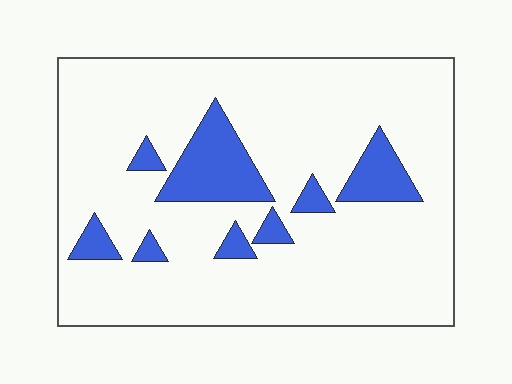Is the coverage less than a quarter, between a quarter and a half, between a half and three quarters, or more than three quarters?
Less than a quarter.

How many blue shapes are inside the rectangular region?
8.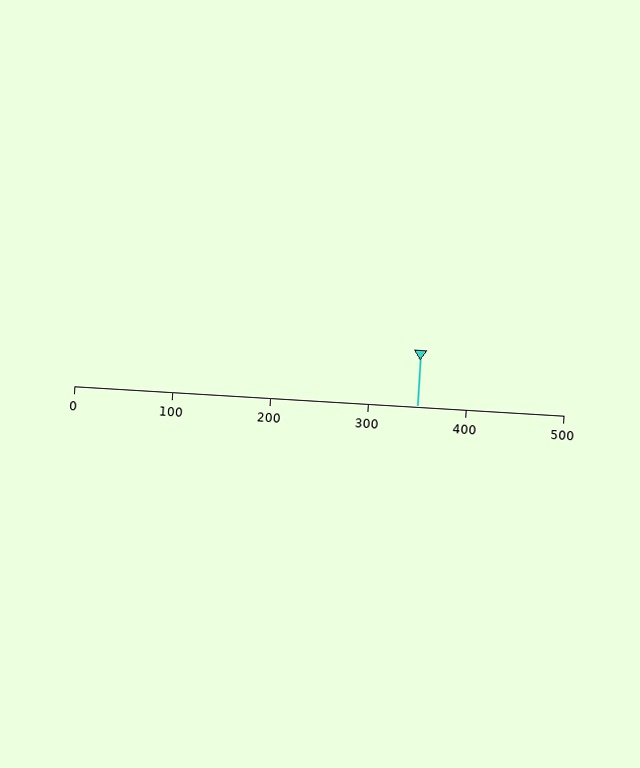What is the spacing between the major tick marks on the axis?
The major ticks are spaced 100 apart.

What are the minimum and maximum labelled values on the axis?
The axis runs from 0 to 500.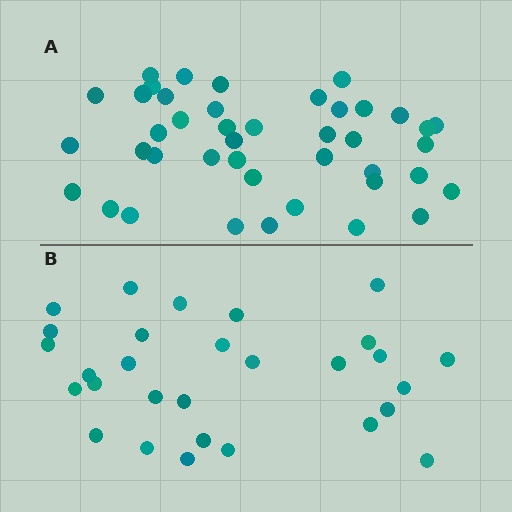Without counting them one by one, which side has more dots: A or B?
Region A (the top region) has more dots.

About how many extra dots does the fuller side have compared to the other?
Region A has approximately 15 more dots than region B.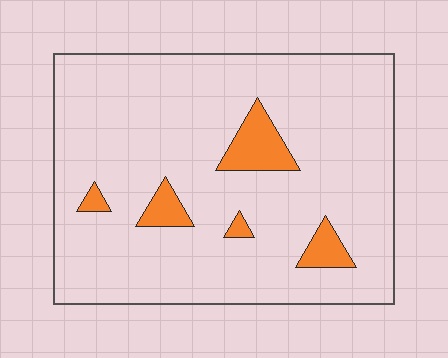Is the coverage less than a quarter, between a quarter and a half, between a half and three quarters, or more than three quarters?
Less than a quarter.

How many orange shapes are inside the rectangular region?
5.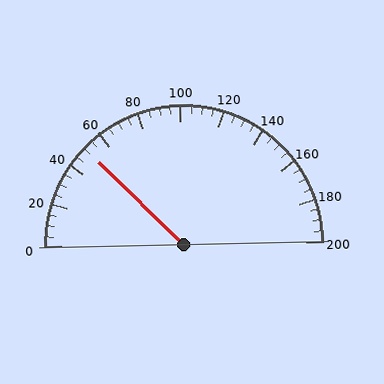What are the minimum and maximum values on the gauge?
The gauge ranges from 0 to 200.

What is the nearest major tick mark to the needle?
The nearest major tick mark is 40.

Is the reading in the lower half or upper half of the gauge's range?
The reading is in the lower half of the range (0 to 200).